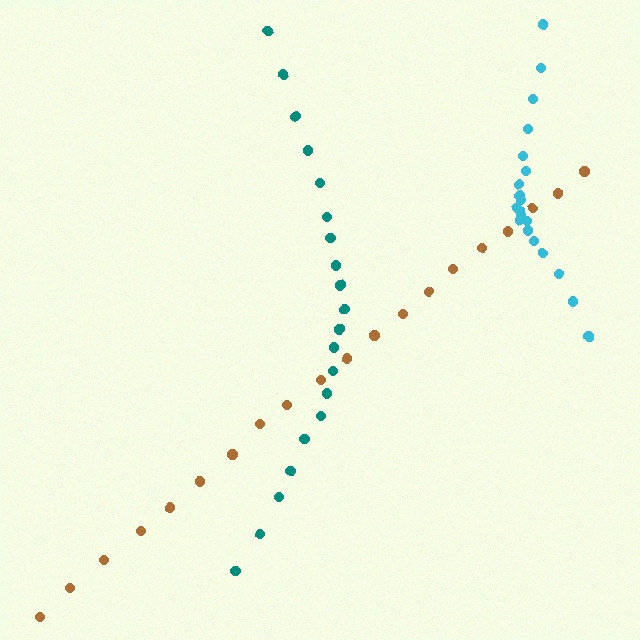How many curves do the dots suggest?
There are 3 distinct paths.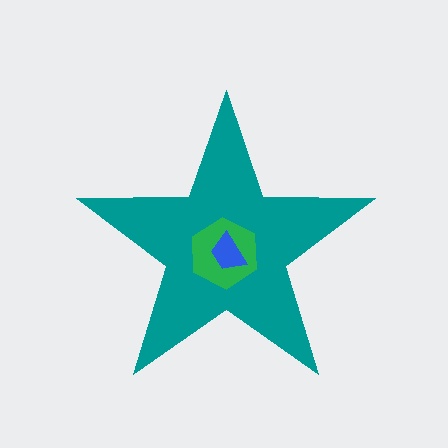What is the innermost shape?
The blue trapezoid.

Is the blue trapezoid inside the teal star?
Yes.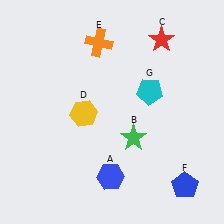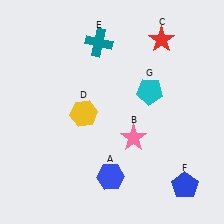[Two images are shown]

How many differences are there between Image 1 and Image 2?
There are 2 differences between the two images.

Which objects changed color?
B changed from green to pink. E changed from orange to teal.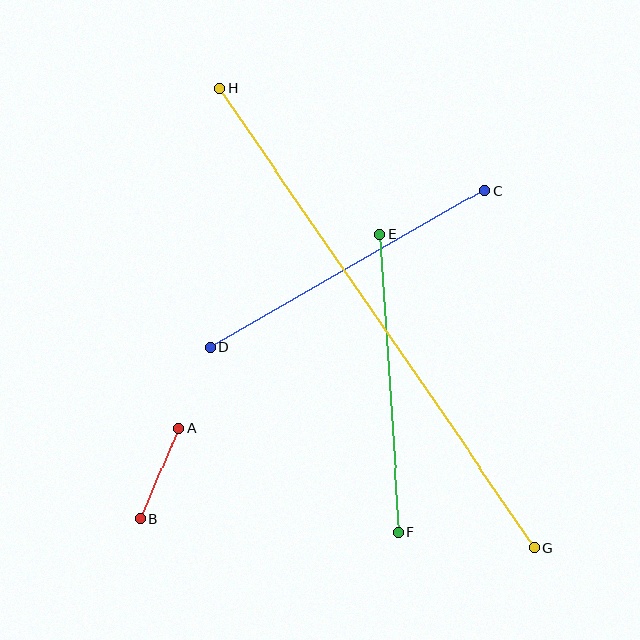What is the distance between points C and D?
The distance is approximately 316 pixels.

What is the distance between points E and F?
The distance is approximately 298 pixels.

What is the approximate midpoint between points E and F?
The midpoint is at approximately (389, 383) pixels.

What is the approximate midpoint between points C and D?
The midpoint is at approximately (348, 269) pixels.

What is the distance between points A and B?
The distance is approximately 99 pixels.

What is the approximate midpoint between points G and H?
The midpoint is at approximately (377, 318) pixels.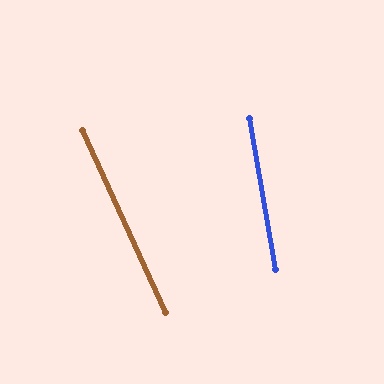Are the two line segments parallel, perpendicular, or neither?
Neither parallel nor perpendicular — they differ by about 15°.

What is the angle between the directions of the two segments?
Approximately 15 degrees.